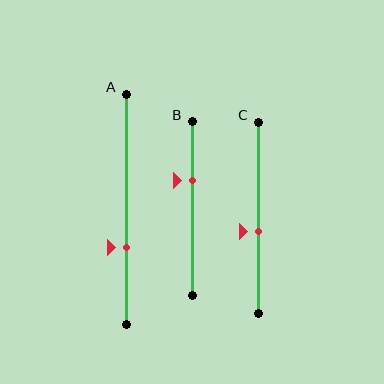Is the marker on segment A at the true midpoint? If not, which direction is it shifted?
No, the marker on segment A is shifted downward by about 17% of the segment length.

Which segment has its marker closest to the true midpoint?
Segment C has its marker closest to the true midpoint.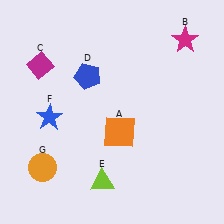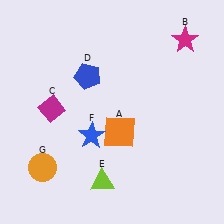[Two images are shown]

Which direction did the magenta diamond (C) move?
The magenta diamond (C) moved down.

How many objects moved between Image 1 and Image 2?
2 objects moved between the two images.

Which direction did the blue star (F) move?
The blue star (F) moved right.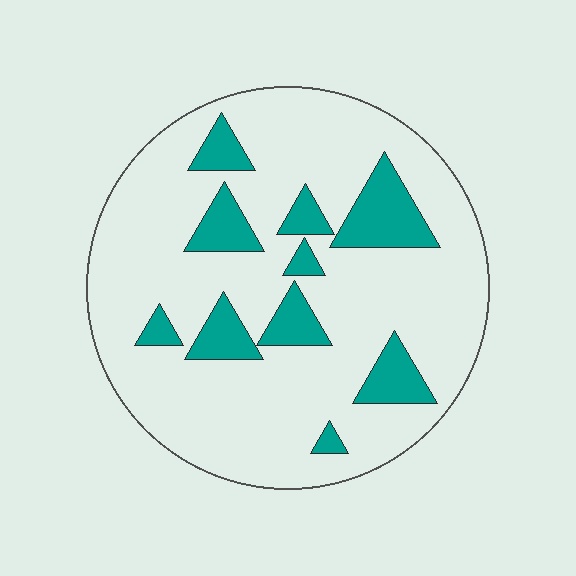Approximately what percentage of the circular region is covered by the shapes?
Approximately 20%.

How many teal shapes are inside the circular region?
10.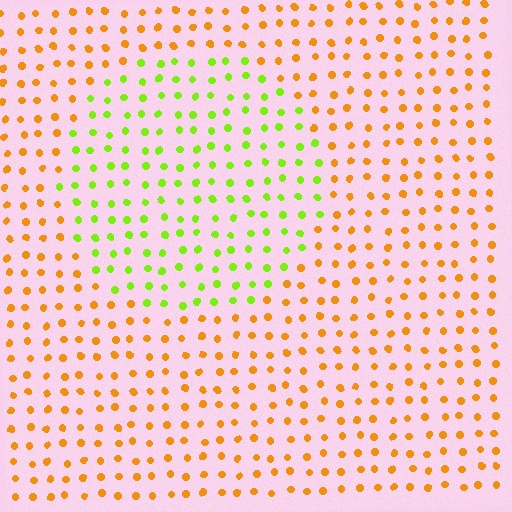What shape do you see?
I see a circle.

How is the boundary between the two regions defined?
The boundary is defined purely by a slight shift in hue (about 58 degrees). Spacing, size, and orientation are identical on both sides.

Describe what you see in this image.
The image is filled with small orange elements in a uniform arrangement. A circle-shaped region is visible where the elements are tinted to a slightly different hue, forming a subtle color boundary.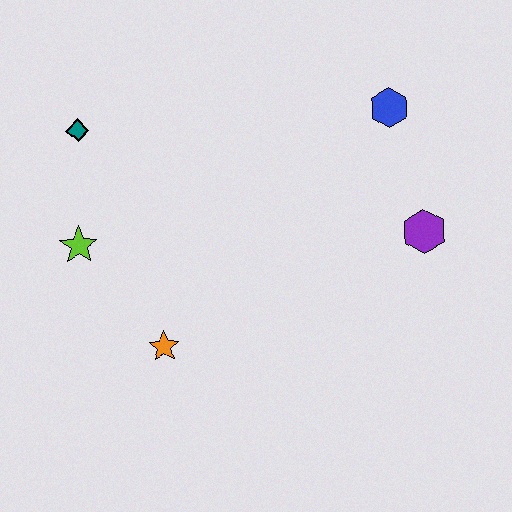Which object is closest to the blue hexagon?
The purple hexagon is closest to the blue hexagon.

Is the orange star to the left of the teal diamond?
No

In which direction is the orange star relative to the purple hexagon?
The orange star is to the left of the purple hexagon.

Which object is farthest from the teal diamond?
The purple hexagon is farthest from the teal diamond.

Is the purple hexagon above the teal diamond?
No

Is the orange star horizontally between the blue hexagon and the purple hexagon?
No